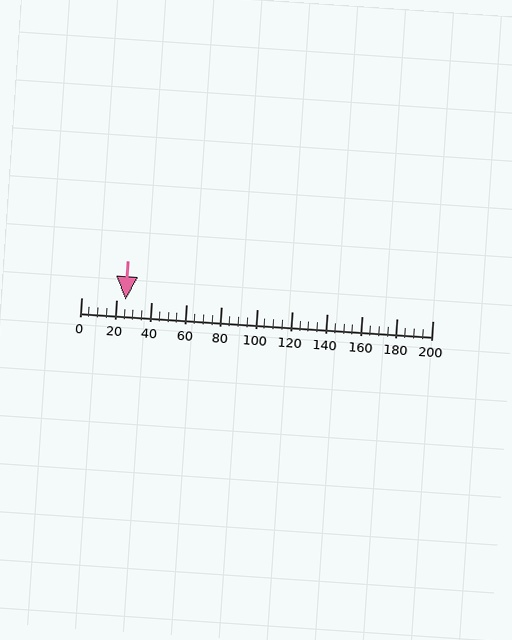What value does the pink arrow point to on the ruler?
The pink arrow points to approximately 25.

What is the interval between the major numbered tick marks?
The major tick marks are spaced 20 units apart.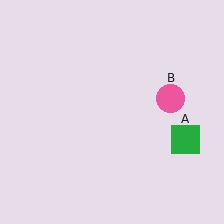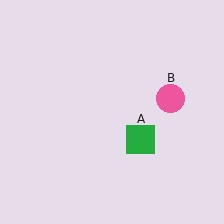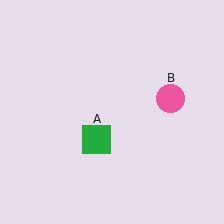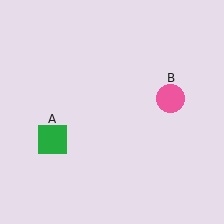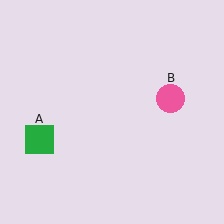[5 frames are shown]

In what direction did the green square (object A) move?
The green square (object A) moved left.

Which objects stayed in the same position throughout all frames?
Pink circle (object B) remained stationary.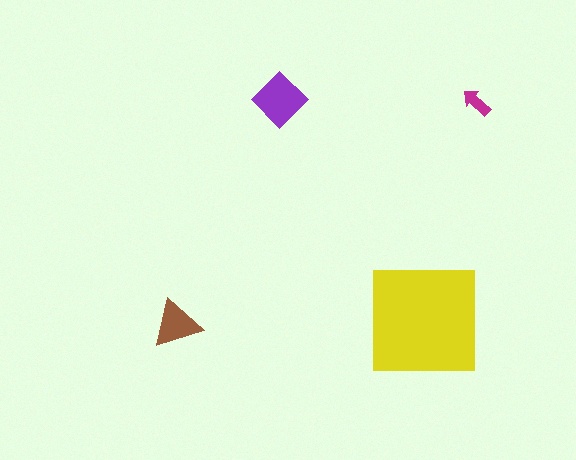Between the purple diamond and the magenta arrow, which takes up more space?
The purple diamond.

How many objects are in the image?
There are 4 objects in the image.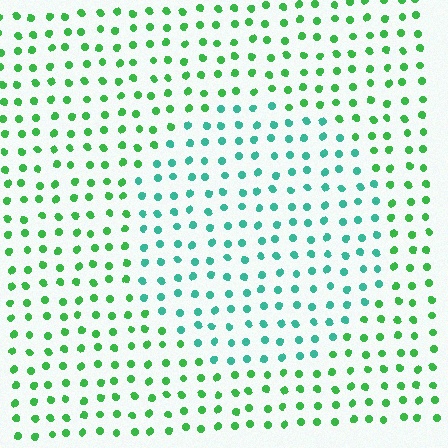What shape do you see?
I see a circle.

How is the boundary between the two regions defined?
The boundary is defined purely by a slight shift in hue (about 39 degrees). Spacing, size, and orientation are identical on both sides.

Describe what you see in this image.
The image is filled with small green elements in a uniform arrangement. A circle-shaped region is visible where the elements are tinted to a slightly different hue, forming a subtle color boundary.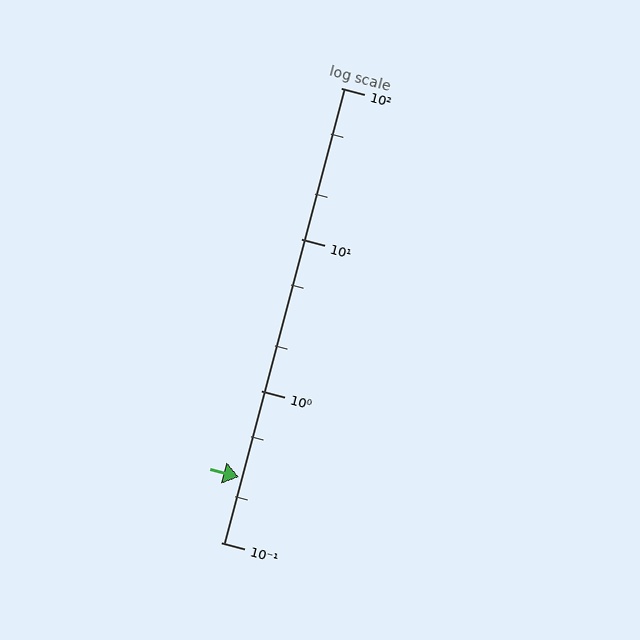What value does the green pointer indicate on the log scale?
The pointer indicates approximately 0.27.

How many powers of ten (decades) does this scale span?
The scale spans 3 decades, from 0.1 to 100.